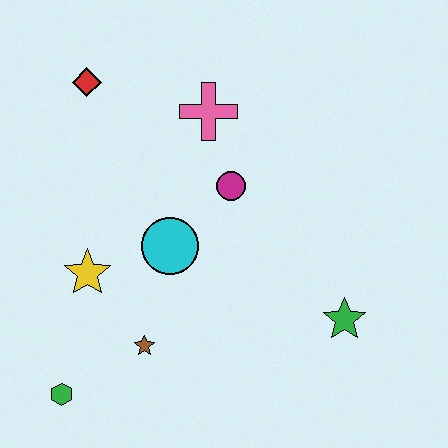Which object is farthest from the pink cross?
The green hexagon is farthest from the pink cross.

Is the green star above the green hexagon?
Yes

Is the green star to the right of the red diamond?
Yes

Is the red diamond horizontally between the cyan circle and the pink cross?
No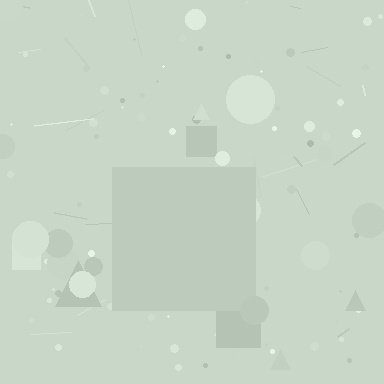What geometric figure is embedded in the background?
A square is embedded in the background.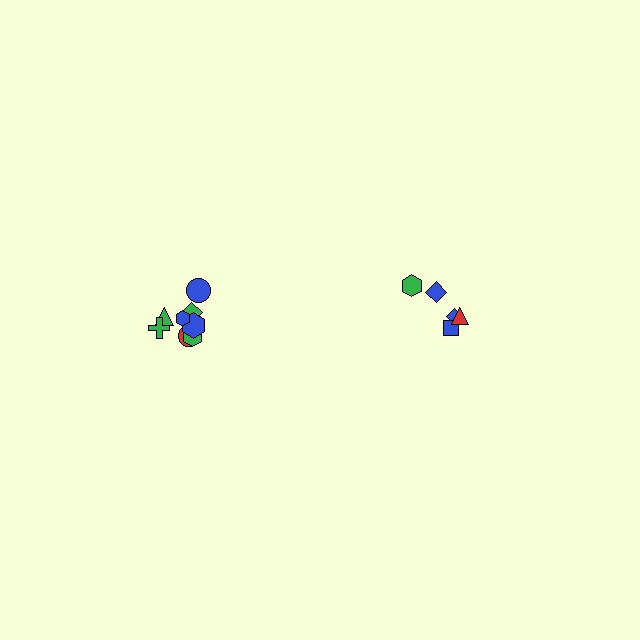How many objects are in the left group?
There are 8 objects.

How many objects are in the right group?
There are 5 objects.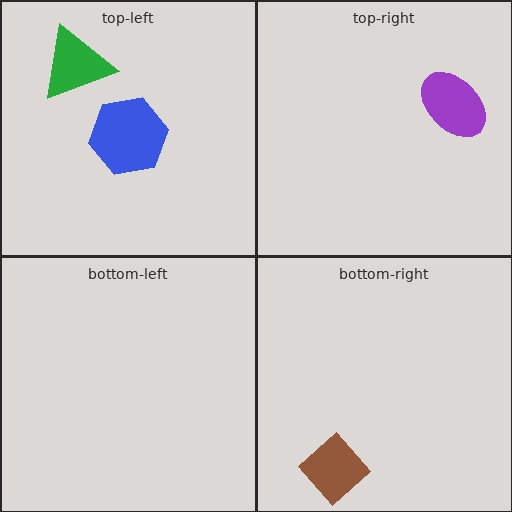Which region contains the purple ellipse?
The top-right region.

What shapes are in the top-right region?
The purple ellipse.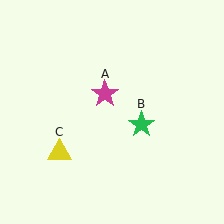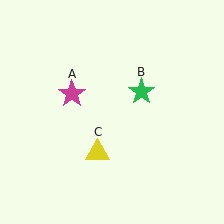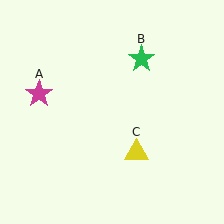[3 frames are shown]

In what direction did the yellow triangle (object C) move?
The yellow triangle (object C) moved right.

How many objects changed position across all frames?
3 objects changed position: magenta star (object A), green star (object B), yellow triangle (object C).